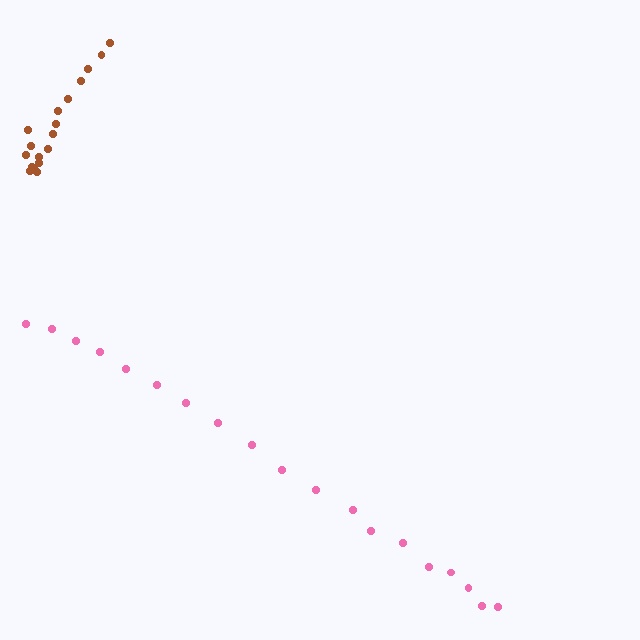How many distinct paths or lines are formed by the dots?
There are 2 distinct paths.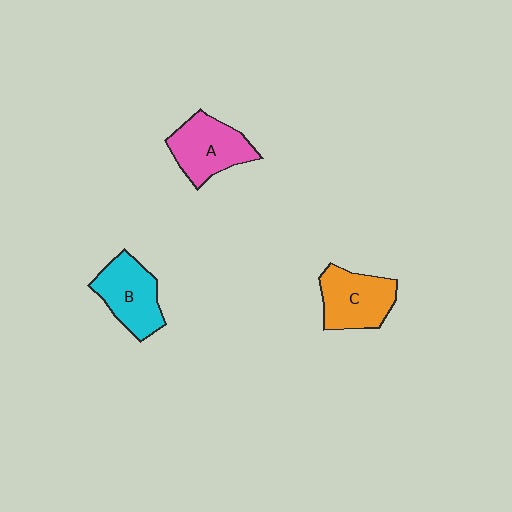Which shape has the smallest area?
Shape B (cyan).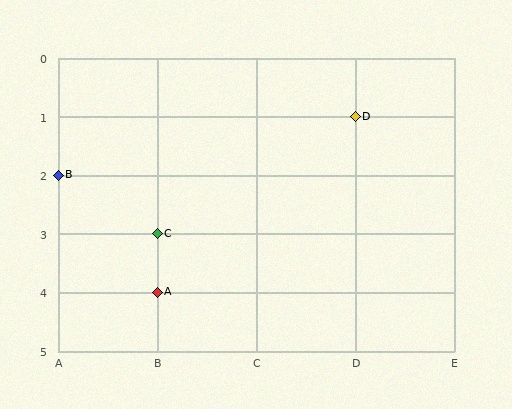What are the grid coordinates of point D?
Point D is at grid coordinates (D, 1).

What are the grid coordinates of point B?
Point B is at grid coordinates (A, 2).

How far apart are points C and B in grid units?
Points C and B are 1 column and 1 row apart (about 1.4 grid units diagonally).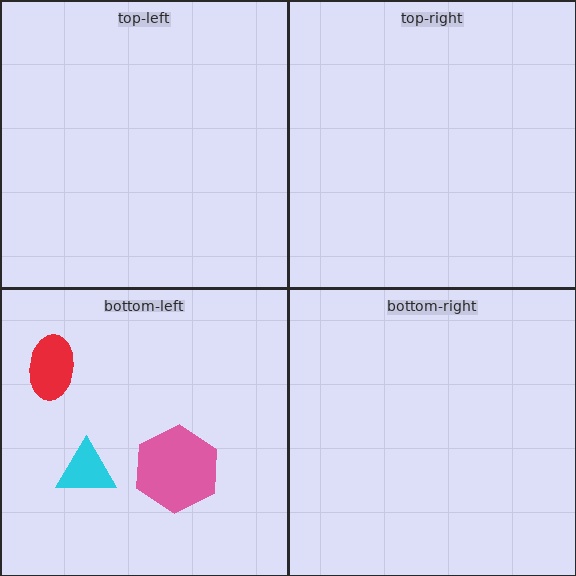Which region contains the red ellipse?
The bottom-left region.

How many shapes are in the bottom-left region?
3.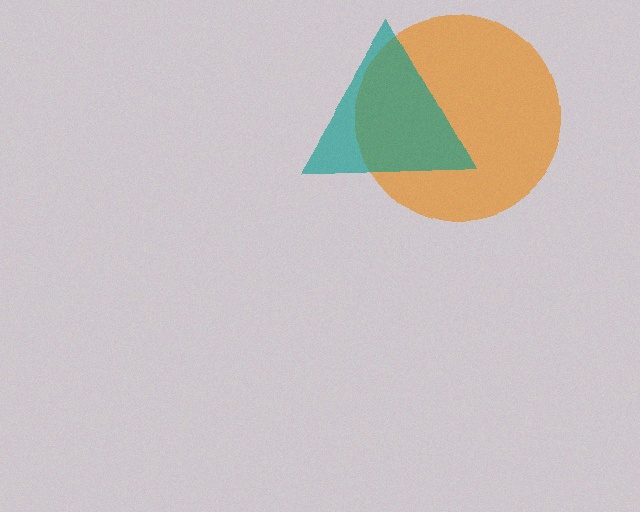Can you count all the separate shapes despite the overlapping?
Yes, there are 2 separate shapes.